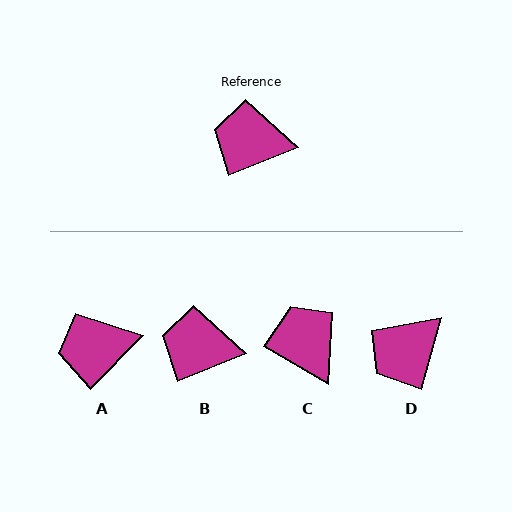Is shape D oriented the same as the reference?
No, it is off by about 53 degrees.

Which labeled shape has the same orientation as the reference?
B.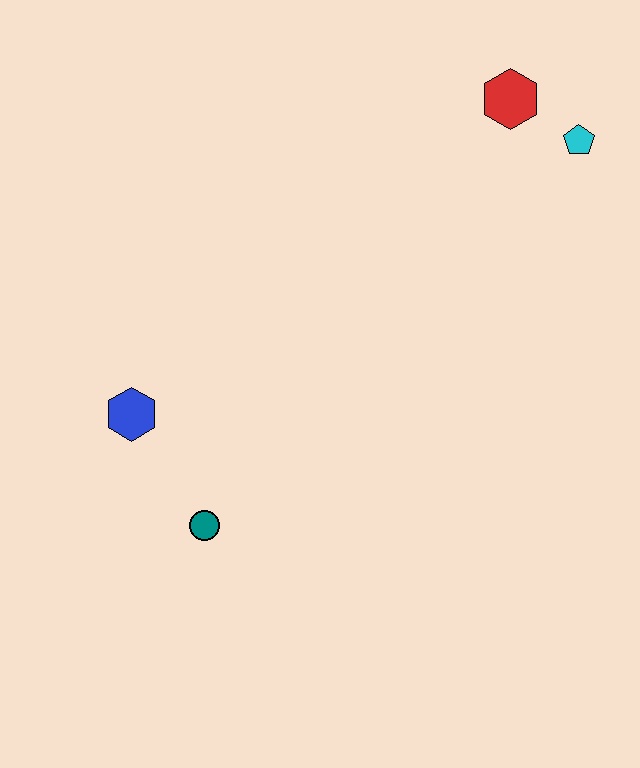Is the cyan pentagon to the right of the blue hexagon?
Yes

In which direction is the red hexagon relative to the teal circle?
The red hexagon is above the teal circle.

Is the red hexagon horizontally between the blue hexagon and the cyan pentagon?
Yes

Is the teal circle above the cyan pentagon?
No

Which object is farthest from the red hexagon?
The teal circle is farthest from the red hexagon.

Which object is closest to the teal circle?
The blue hexagon is closest to the teal circle.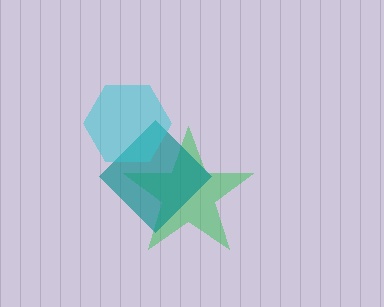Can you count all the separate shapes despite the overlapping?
Yes, there are 3 separate shapes.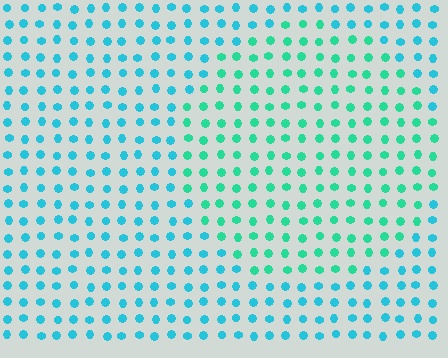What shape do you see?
I see a circle.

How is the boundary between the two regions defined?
The boundary is defined purely by a slight shift in hue (about 30 degrees). Spacing, size, and orientation are identical on both sides.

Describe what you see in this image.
The image is filled with small cyan elements in a uniform arrangement. A circle-shaped region is visible where the elements are tinted to a slightly different hue, forming a subtle color boundary.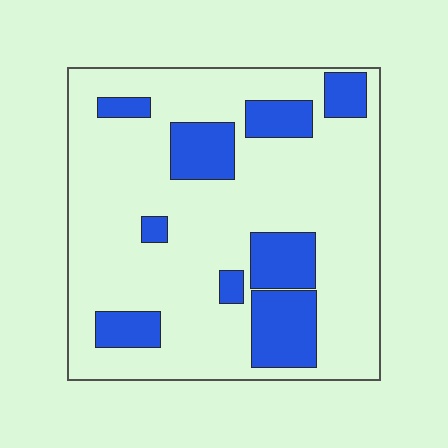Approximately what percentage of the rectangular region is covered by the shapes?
Approximately 25%.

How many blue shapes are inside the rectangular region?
9.